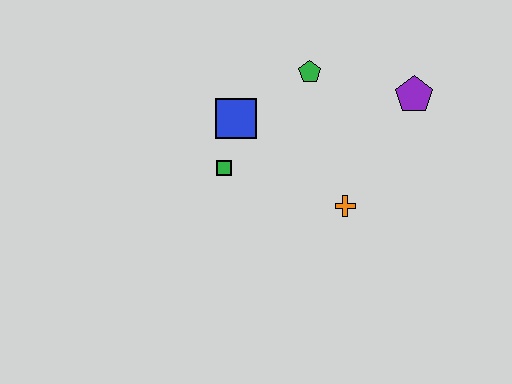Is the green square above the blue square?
No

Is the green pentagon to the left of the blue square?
No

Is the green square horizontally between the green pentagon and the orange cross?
No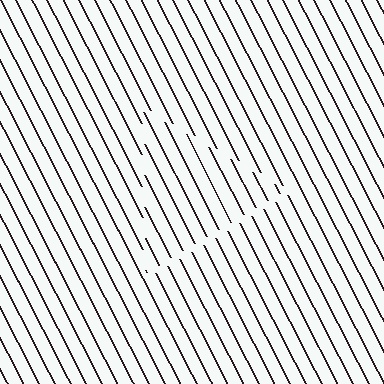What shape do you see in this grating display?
An illusory triangle. The interior of the shape contains the same grating, shifted by half a period — the contour is defined by the phase discontinuity where line-ends from the inner and outer gratings abut.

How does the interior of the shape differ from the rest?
The interior of the shape contains the same grating, shifted by half a period — the contour is defined by the phase discontinuity where line-ends from the inner and outer gratings abut.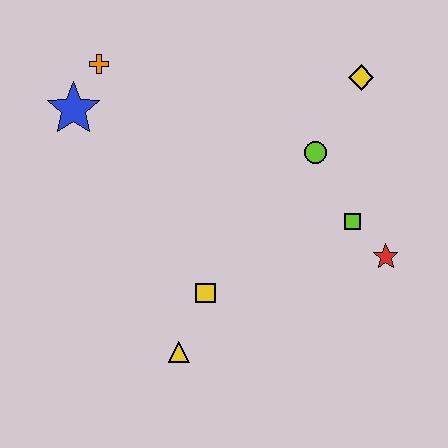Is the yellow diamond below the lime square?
No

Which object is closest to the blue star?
The orange cross is closest to the blue star.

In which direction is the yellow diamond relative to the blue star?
The yellow diamond is to the right of the blue star.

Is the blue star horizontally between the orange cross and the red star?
No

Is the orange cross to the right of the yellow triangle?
No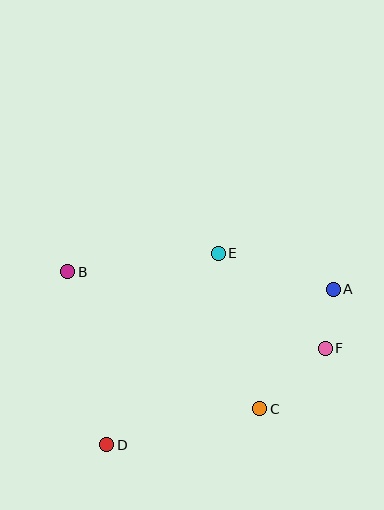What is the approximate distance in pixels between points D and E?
The distance between D and E is approximately 222 pixels.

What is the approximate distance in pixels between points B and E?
The distance between B and E is approximately 151 pixels.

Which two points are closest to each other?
Points A and F are closest to each other.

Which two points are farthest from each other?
Points A and D are farthest from each other.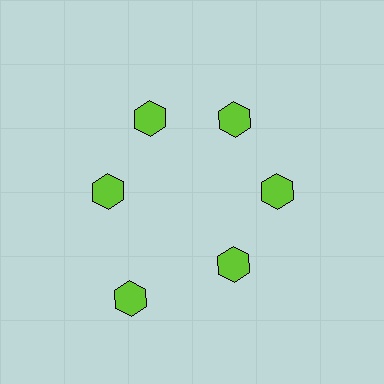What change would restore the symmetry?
The symmetry would be restored by moving it inward, back onto the ring so that all 6 hexagons sit at equal angles and equal distance from the center.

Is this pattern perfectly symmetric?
No. The 6 lime hexagons are arranged in a ring, but one element near the 7 o'clock position is pushed outward from the center, breaking the 6-fold rotational symmetry.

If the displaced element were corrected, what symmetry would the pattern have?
It would have 6-fold rotational symmetry — the pattern would map onto itself every 60 degrees.